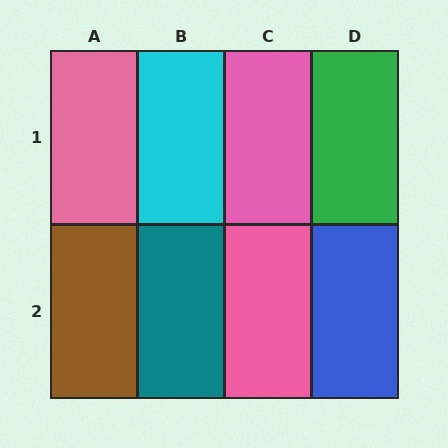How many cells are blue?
1 cell is blue.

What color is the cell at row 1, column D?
Green.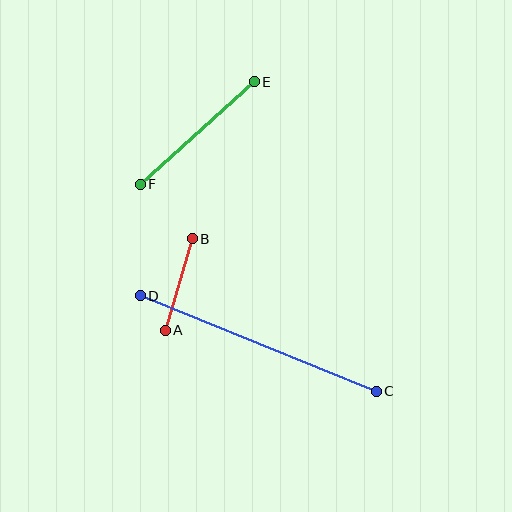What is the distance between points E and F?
The distance is approximately 153 pixels.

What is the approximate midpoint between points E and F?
The midpoint is at approximately (197, 133) pixels.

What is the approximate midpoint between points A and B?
The midpoint is at approximately (179, 284) pixels.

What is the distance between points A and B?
The distance is approximately 96 pixels.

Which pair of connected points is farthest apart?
Points C and D are farthest apart.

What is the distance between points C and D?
The distance is approximately 255 pixels.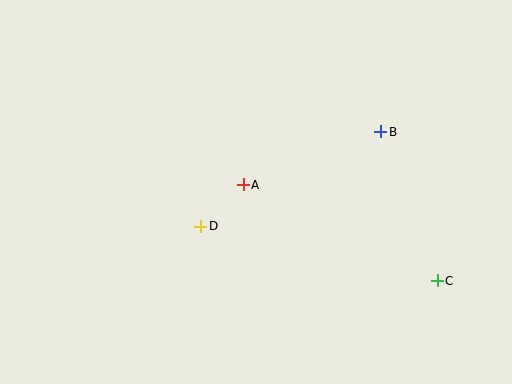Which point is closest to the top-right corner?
Point B is closest to the top-right corner.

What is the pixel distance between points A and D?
The distance between A and D is 59 pixels.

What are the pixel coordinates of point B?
Point B is at (381, 132).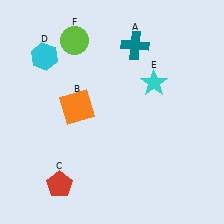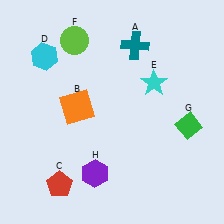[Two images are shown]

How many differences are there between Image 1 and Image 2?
There are 2 differences between the two images.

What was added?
A green diamond (G), a purple hexagon (H) were added in Image 2.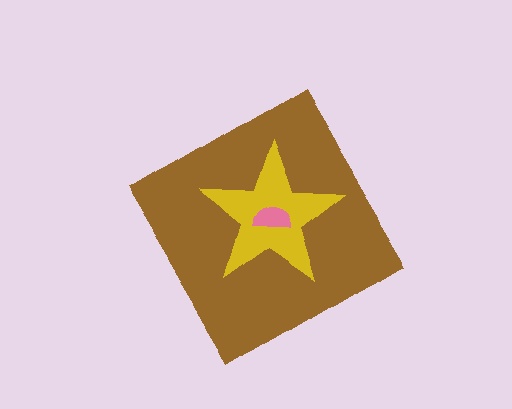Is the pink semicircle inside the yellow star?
Yes.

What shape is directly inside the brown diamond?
The yellow star.